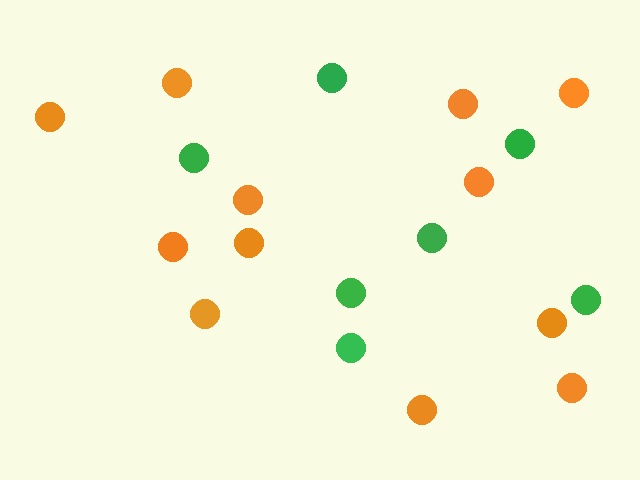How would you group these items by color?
There are 2 groups: one group of green circles (7) and one group of orange circles (12).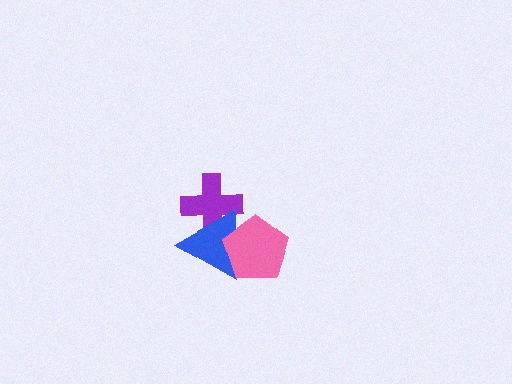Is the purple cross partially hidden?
Yes, it is partially covered by another shape.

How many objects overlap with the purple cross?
1 object overlaps with the purple cross.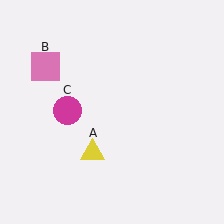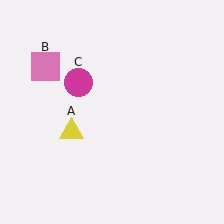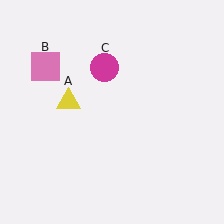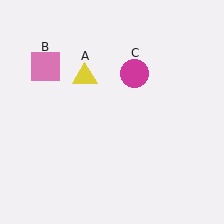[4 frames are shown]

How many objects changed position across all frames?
2 objects changed position: yellow triangle (object A), magenta circle (object C).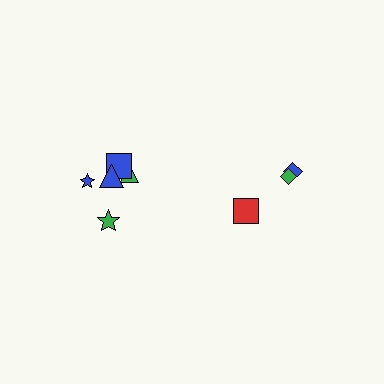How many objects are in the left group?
There are 5 objects.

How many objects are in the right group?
There are 3 objects.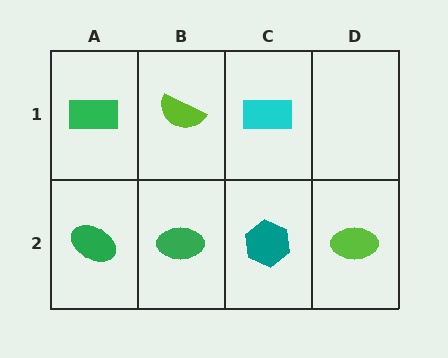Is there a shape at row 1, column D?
No, that cell is empty.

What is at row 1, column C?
A cyan rectangle.